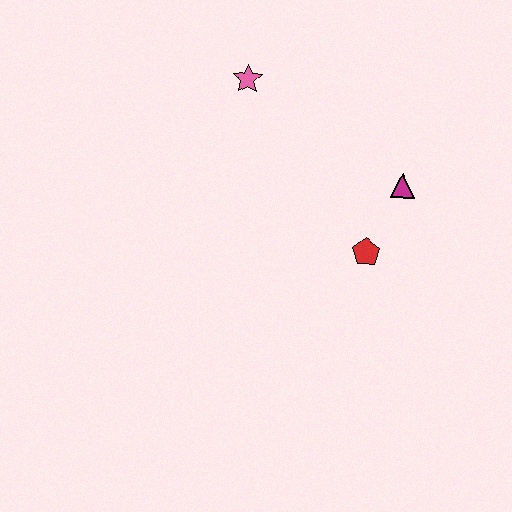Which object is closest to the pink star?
The magenta triangle is closest to the pink star.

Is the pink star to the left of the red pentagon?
Yes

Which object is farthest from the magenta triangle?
The pink star is farthest from the magenta triangle.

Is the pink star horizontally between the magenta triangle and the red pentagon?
No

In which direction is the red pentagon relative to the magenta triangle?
The red pentagon is below the magenta triangle.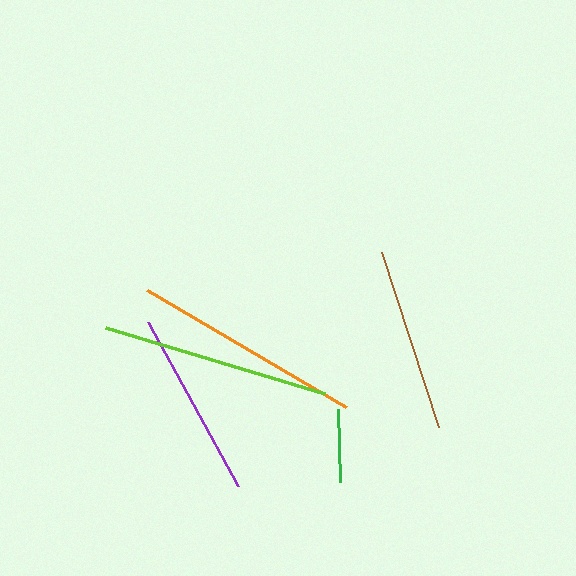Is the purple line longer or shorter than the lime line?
The lime line is longer than the purple line.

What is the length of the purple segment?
The purple segment is approximately 187 pixels long.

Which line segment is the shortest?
The green line is the shortest at approximately 72 pixels.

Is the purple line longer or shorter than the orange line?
The orange line is longer than the purple line.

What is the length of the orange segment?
The orange segment is approximately 231 pixels long.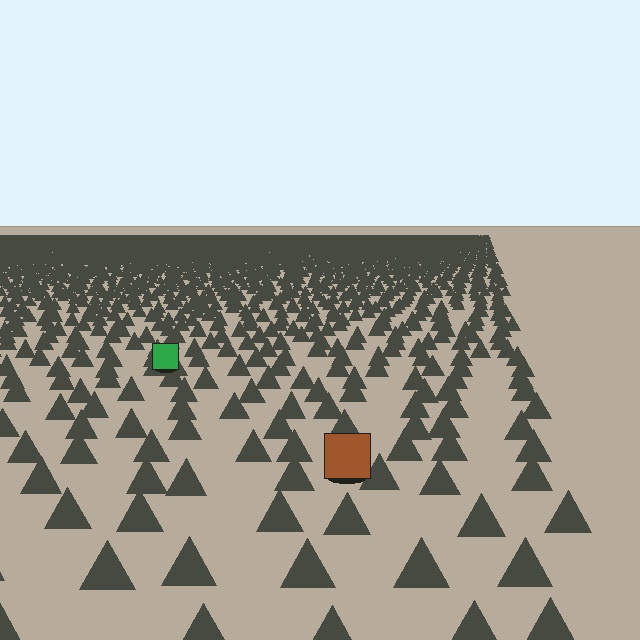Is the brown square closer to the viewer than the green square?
Yes. The brown square is closer — you can tell from the texture gradient: the ground texture is coarser near it.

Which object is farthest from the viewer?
The green square is farthest from the viewer. It appears smaller and the ground texture around it is denser.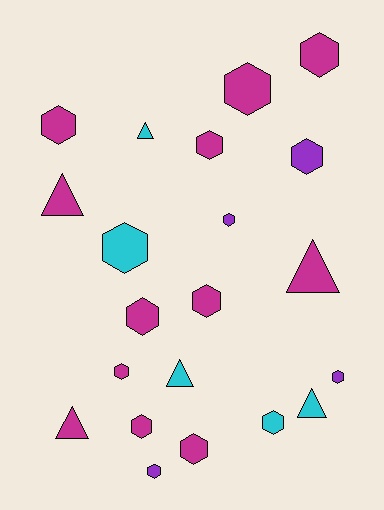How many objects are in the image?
There are 21 objects.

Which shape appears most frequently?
Hexagon, with 15 objects.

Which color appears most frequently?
Magenta, with 12 objects.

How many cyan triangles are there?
There are 3 cyan triangles.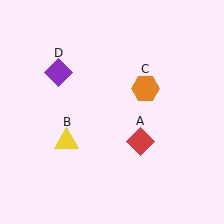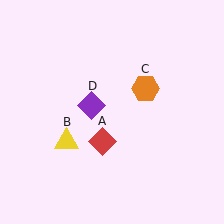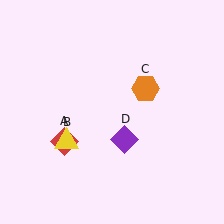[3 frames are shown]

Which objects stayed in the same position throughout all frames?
Yellow triangle (object B) and orange hexagon (object C) remained stationary.